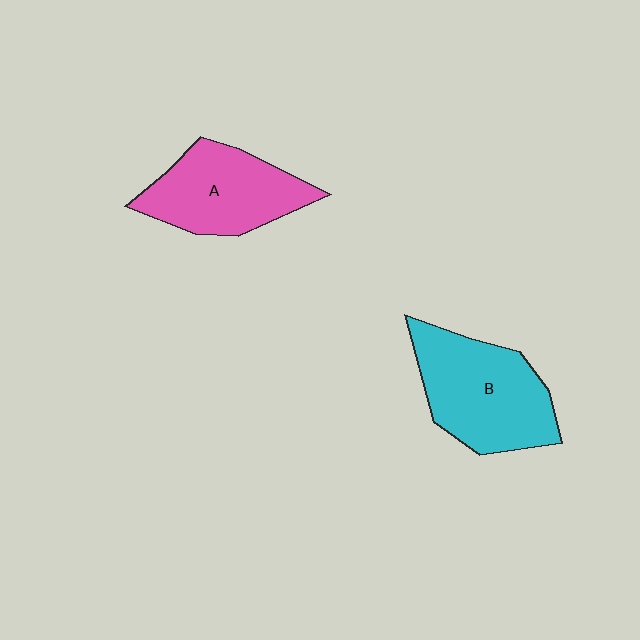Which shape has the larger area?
Shape B (cyan).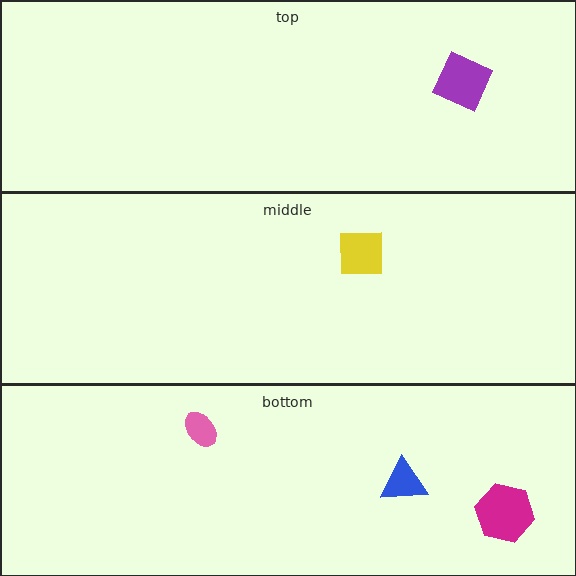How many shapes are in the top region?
1.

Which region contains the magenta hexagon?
The bottom region.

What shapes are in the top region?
The purple diamond.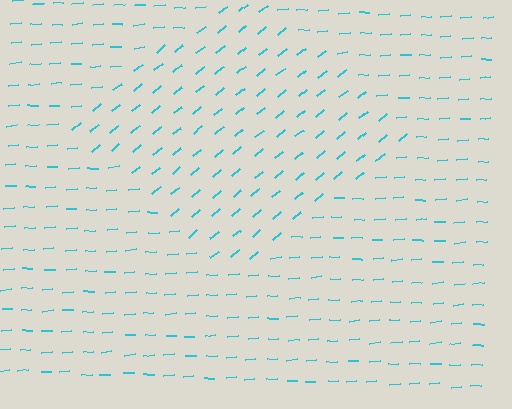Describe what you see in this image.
The image is filled with small cyan line segments. A diamond region in the image has lines oriented differently from the surrounding lines, creating a visible texture boundary.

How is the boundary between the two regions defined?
The boundary is defined purely by a change in line orientation (approximately 35 degrees difference). All lines are the same color and thickness.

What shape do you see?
I see a diamond.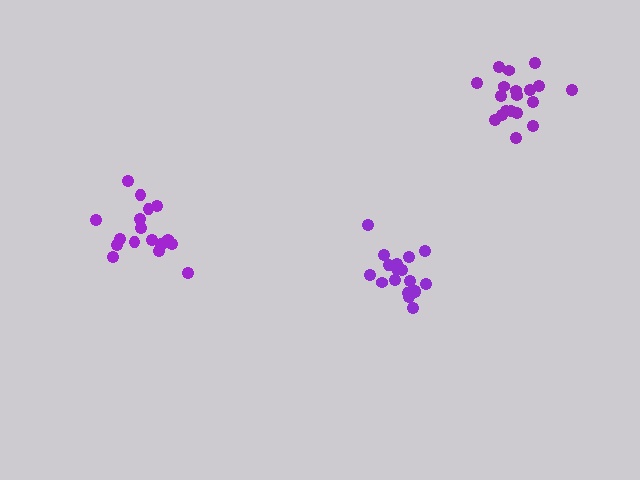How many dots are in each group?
Group 1: 18 dots, Group 2: 18 dots, Group 3: 19 dots (55 total).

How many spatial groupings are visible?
There are 3 spatial groupings.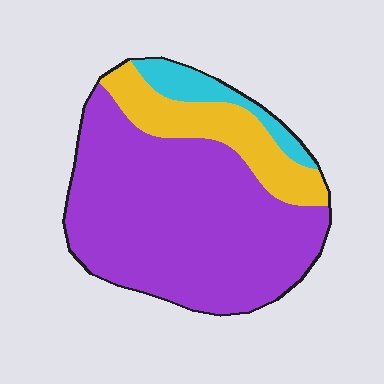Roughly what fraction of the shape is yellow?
Yellow covers 19% of the shape.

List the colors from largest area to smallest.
From largest to smallest: purple, yellow, cyan.